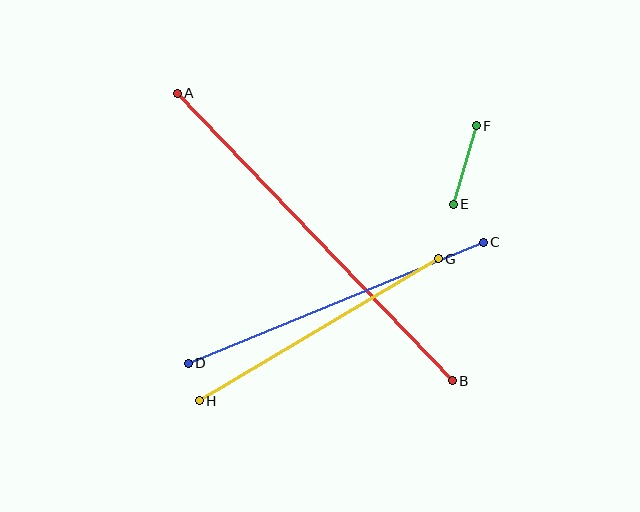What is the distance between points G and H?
The distance is approximately 278 pixels.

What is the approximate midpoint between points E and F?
The midpoint is at approximately (465, 165) pixels.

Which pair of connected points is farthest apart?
Points A and B are farthest apart.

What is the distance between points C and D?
The distance is approximately 319 pixels.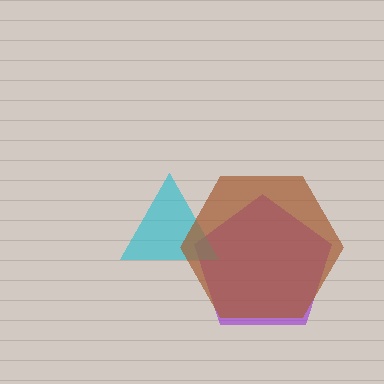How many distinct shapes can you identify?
There are 3 distinct shapes: a purple pentagon, a cyan triangle, a brown hexagon.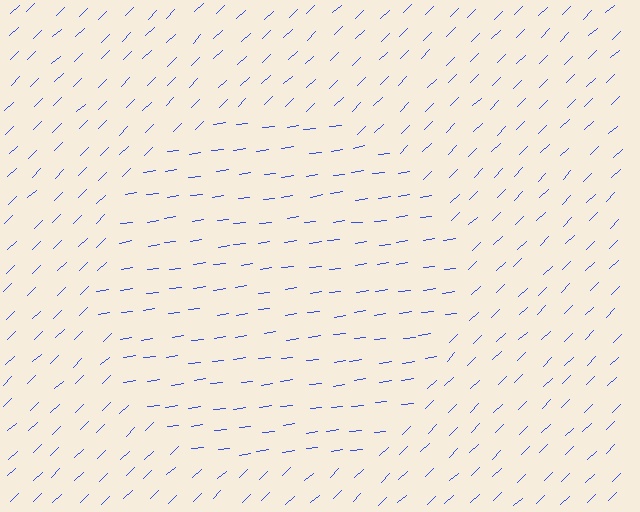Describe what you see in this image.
The image is filled with small blue line segments. A circle region in the image has lines oriented differently from the surrounding lines, creating a visible texture boundary.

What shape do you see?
I see a circle.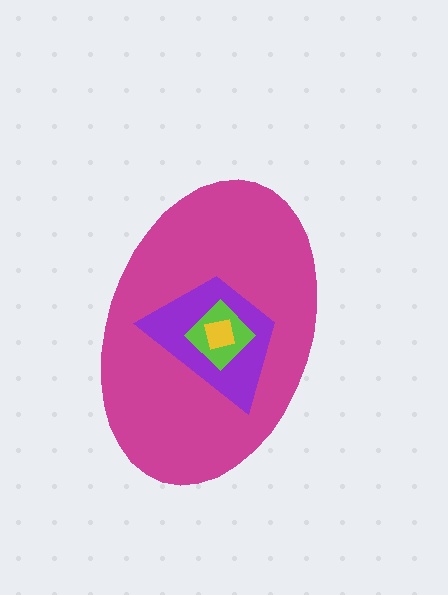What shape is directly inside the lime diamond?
The yellow square.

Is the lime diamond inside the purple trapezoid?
Yes.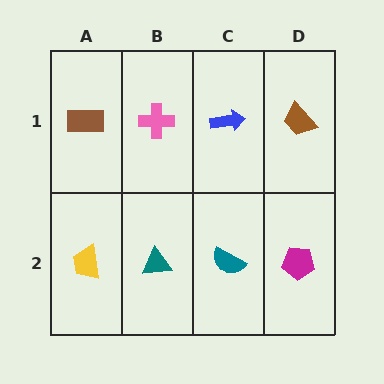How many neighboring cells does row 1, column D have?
2.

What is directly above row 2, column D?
A brown trapezoid.